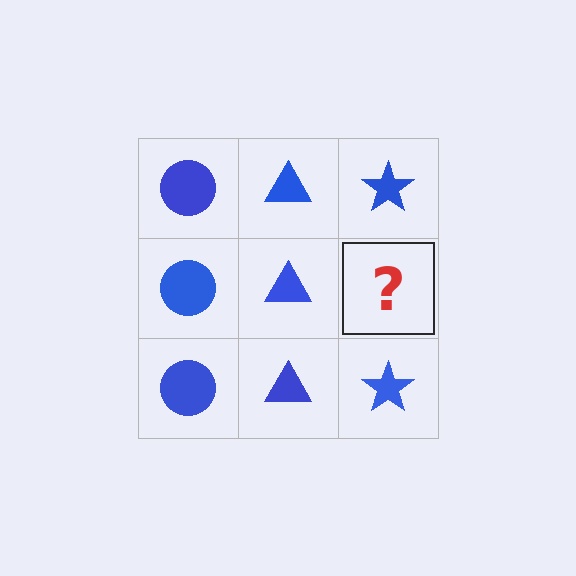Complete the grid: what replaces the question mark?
The question mark should be replaced with a blue star.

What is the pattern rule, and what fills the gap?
The rule is that each column has a consistent shape. The gap should be filled with a blue star.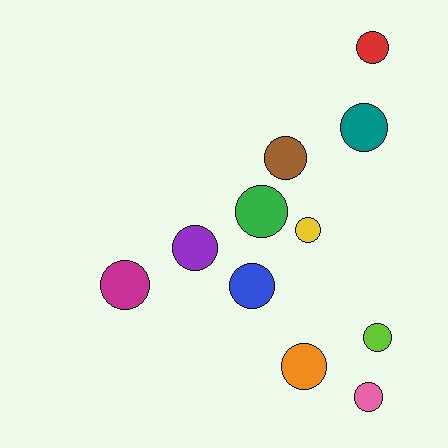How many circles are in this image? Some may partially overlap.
There are 11 circles.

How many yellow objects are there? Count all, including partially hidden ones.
There is 1 yellow object.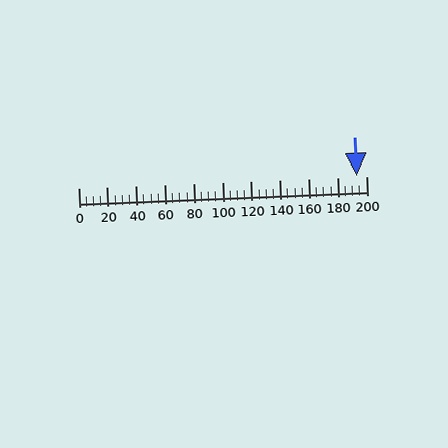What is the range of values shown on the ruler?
The ruler shows values from 0 to 200.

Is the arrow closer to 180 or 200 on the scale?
The arrow is closer to 200.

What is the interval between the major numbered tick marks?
The major tick marks are spaced 20 units apart.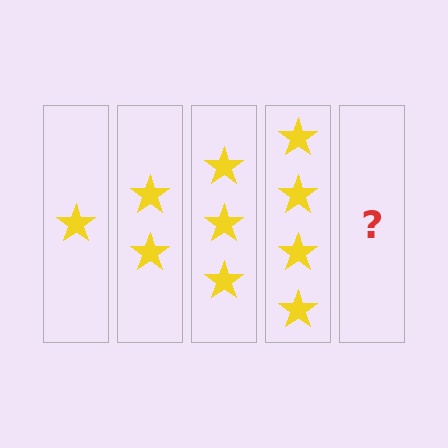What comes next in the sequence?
The next element should be 5 stars.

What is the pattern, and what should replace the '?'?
The pattern is that each step adds one more star. The '?' should be 5 stars.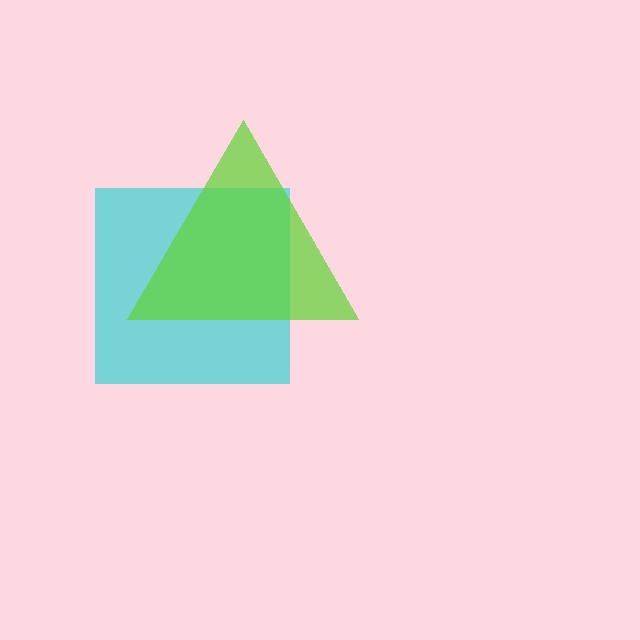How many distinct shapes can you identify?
There are 2 distinct shapes: a cyan square, a lime triangle.